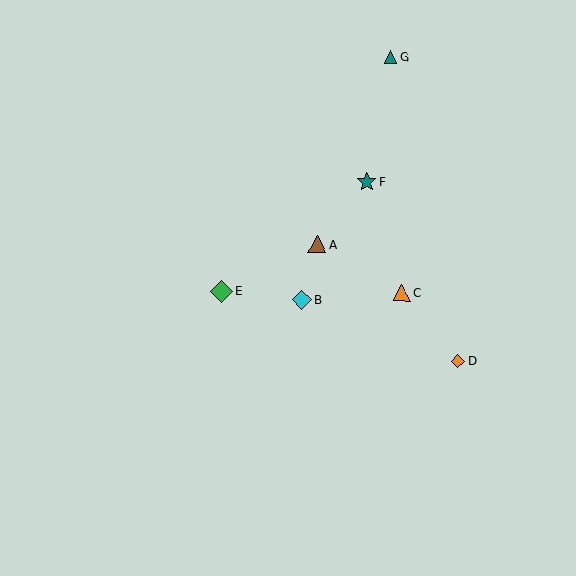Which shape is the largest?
The green diamond (labeled E) is the largest.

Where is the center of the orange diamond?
The center of the orange diamond is at (458, 361).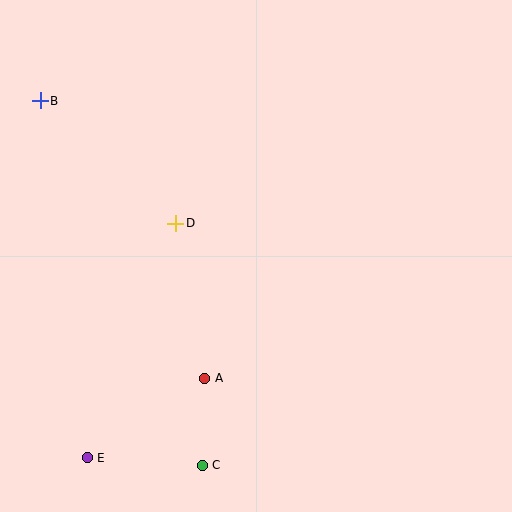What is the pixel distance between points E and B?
The distance between E and B is 360 pixels.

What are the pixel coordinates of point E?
Point E is at (87, 458).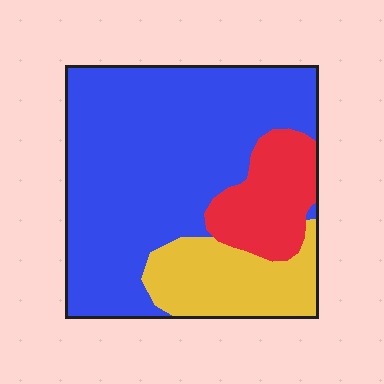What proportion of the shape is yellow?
Yellow takes up about one fifth (1/5) of the shape.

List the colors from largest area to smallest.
From largest to smallest: blue, yellow, red.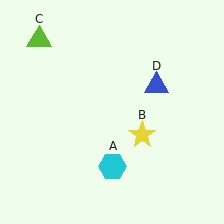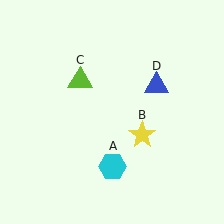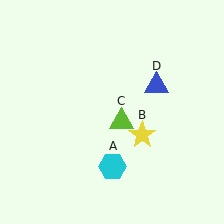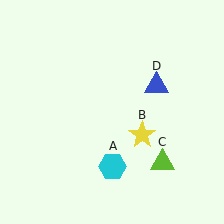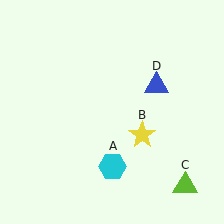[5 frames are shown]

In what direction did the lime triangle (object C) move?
The lime triangle (object C) moved down and to the right.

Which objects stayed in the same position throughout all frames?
Cyan hexagon (object A) and yellow star (object B) and blue triangle (object D) remained stationary.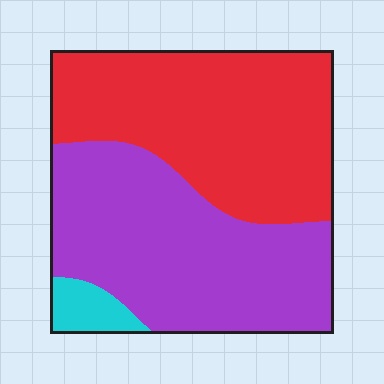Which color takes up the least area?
Cyan, at roughly 5%.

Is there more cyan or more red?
Red.